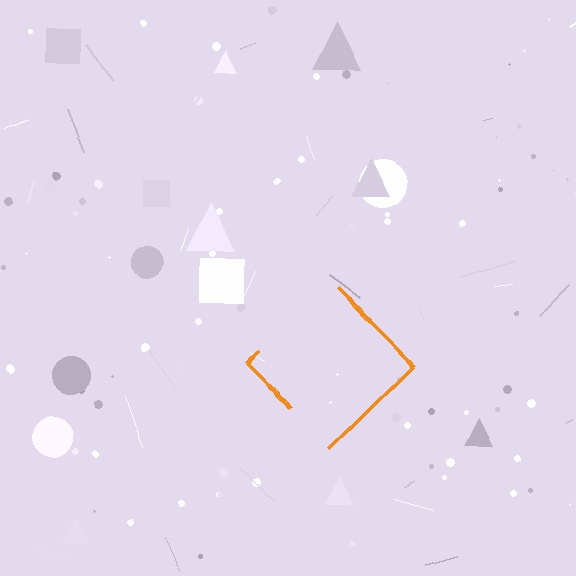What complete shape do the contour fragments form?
The contour fragments form a diamond.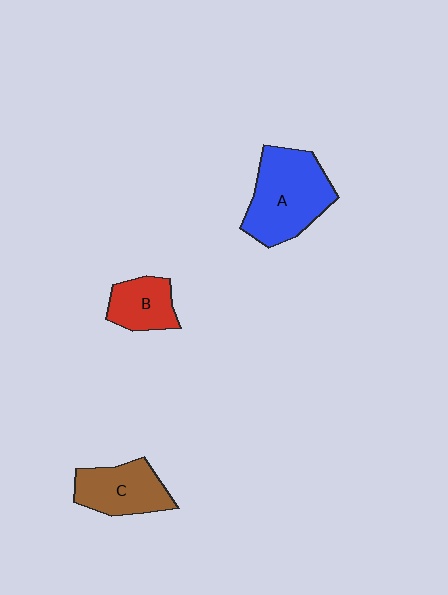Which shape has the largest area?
Shape A (blue).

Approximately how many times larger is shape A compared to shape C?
Approximately 1.5 times.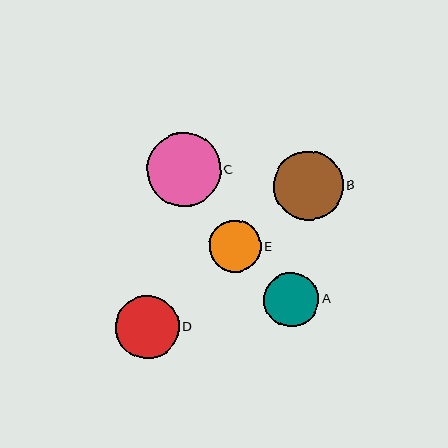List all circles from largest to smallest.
From largest to smallest: C, B, D, A, E.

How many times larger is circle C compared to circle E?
Circle C is approximately 1.4 times the size of circle E.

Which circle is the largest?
Circle C is the largest with a size of approximately 74 pixels.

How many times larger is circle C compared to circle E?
Circle C is approximately 1.4 times the size of circle E.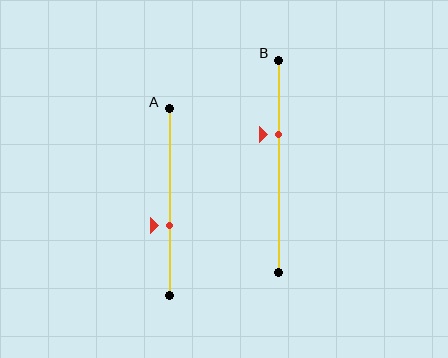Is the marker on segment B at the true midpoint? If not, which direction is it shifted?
No, the marker on segment B is shifted upward by about 15% of the segment length.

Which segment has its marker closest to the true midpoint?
Segment A has its marker closest to the true midpoint.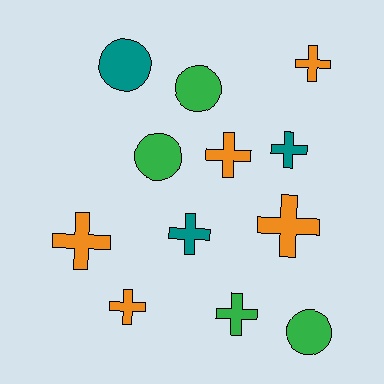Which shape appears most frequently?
Cross, with 8 objects.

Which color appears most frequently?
Orange, with 5 objects.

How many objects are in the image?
There are 12 objects.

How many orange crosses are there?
There are 5 orange crosses.